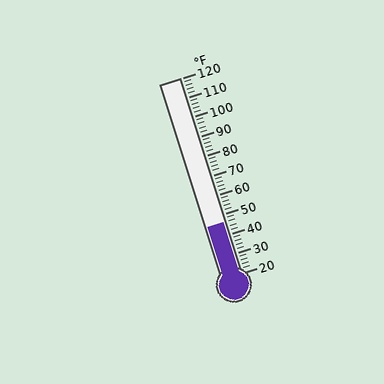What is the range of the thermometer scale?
The thermometer scale ranges from 20°F to 120°F.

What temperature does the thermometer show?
The thermometer shows approximately 46°F.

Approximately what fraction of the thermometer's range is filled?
The thermometer is filled to approximately 25% of its range.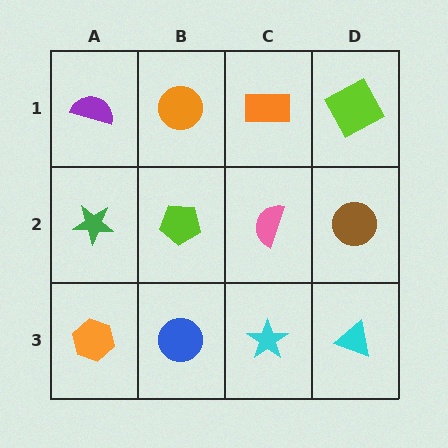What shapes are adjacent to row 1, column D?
A brown circle (row 2, column D), an orange rectangle (row 1, column C).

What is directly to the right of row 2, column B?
A pink semicircle.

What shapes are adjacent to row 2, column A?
A purple semicircle (row 1, column A), an orange hexagon (row 3, column A), a lime pentagon (row 2, column B).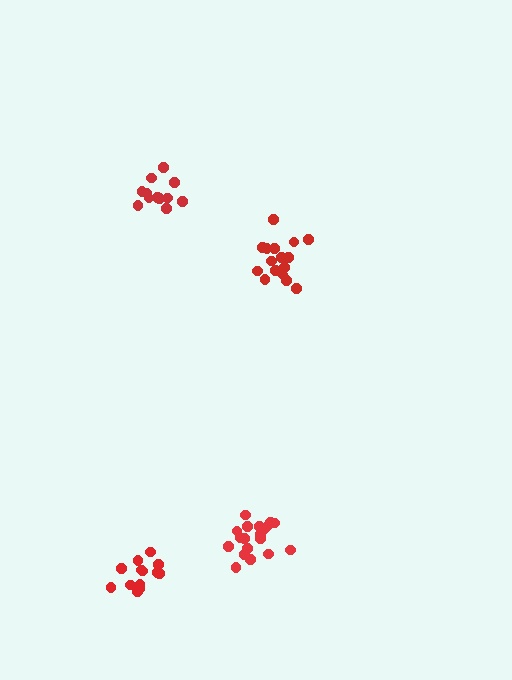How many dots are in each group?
Group 1: 13 dots, Group 2: 19 dots, Group 3: 13 dots, Group 4: 16 dots (61 total).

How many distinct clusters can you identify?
There are 4 distinct clusters.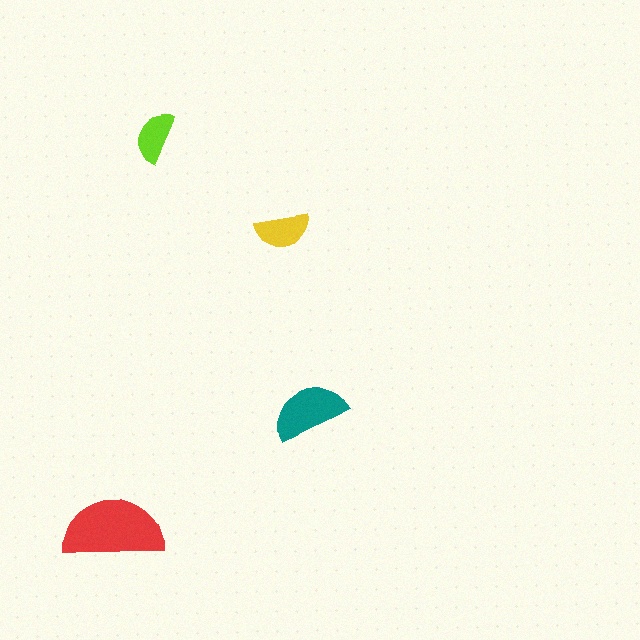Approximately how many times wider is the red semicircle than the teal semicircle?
About 1.5 times wider.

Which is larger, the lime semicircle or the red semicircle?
The red one.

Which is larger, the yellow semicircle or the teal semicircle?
The teal one.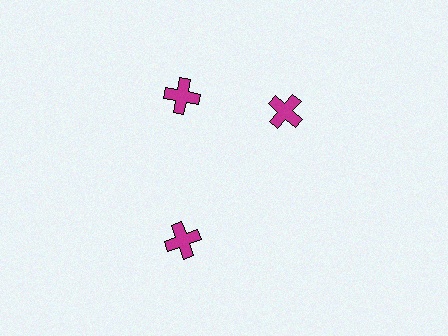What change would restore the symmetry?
The symmetry would be restored by rotating it back into even spacing with its neighbors so that all 3 crosses sit at equal angles and equal distance from the center.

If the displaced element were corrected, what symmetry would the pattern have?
It would have 3-fold rotational symmetry — the pattern would map onto itself every 120 degrees.